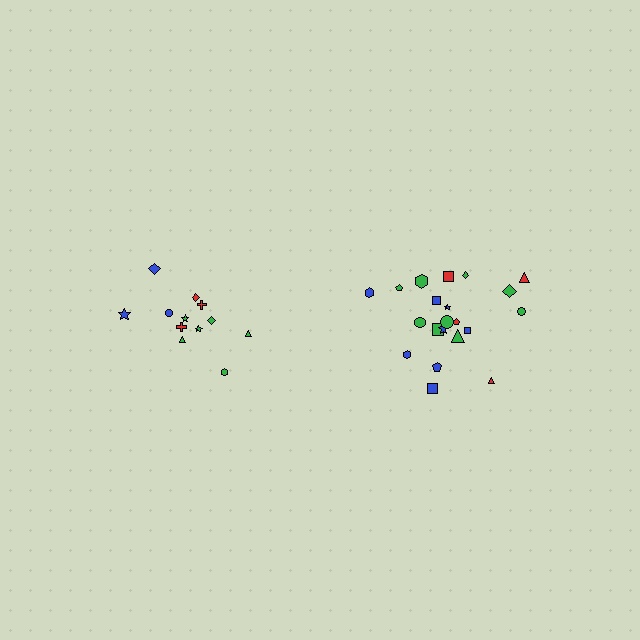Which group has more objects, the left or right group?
The right group.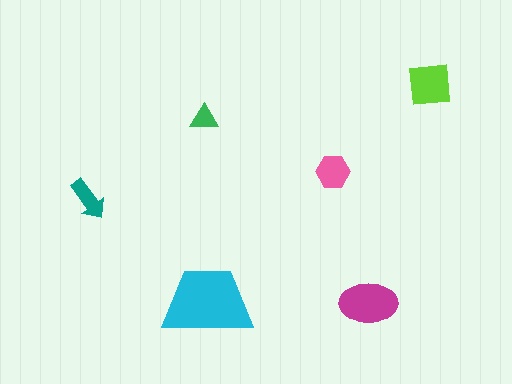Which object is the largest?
The cyan trapezoid.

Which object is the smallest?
The green triangle.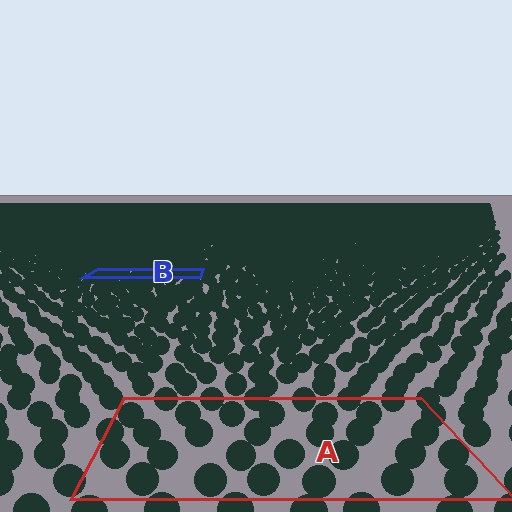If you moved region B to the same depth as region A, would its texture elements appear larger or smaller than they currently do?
They would appear larger. At a closer depth, the same texture elements are projected at a bigger on-screen size.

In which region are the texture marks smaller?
The texture marks are smaller in region B, because it is farther away.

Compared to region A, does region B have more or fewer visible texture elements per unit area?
Region B has more texture elements per unit area — they are packed more densely because it is farther away.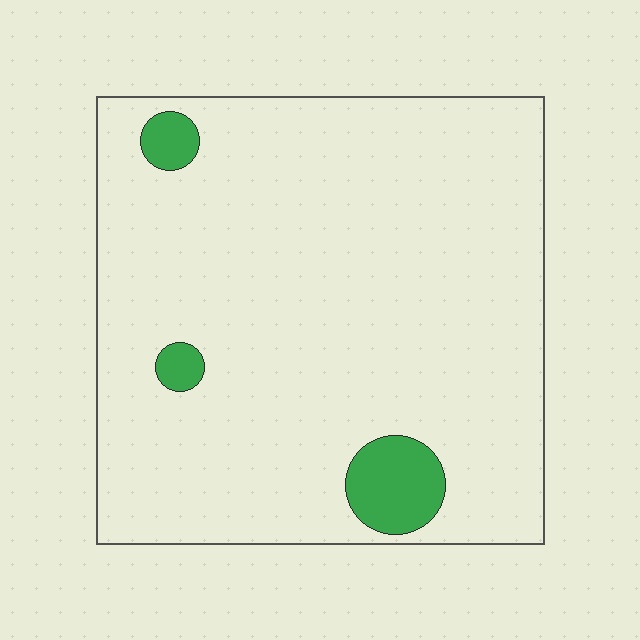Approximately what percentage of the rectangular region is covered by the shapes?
Approximately 5%.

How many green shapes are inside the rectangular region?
3.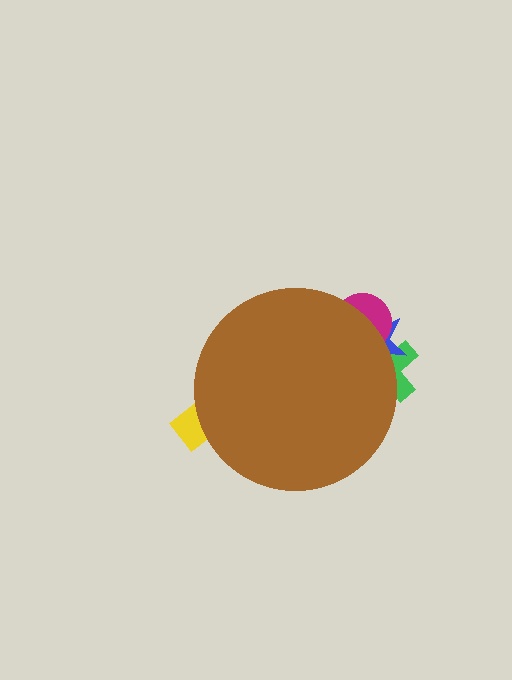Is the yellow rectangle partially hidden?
Yes, the yellow rectangle is partially hidden behind the brown circle.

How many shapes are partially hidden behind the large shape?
4 shapes are partially hidden.